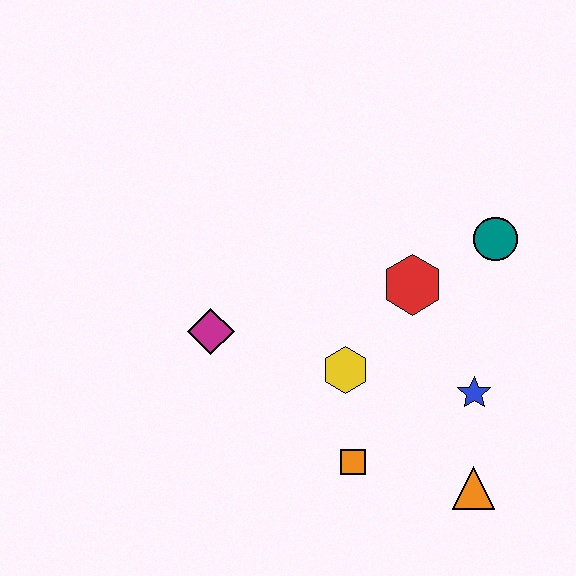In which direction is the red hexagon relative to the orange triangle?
The red hexagon is above the orange triangle.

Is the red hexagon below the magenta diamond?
No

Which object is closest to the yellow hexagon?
The orange square is closest to the yellow hexagon.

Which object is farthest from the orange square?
The teal circle is farthest from the orange square.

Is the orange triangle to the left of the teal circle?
Yes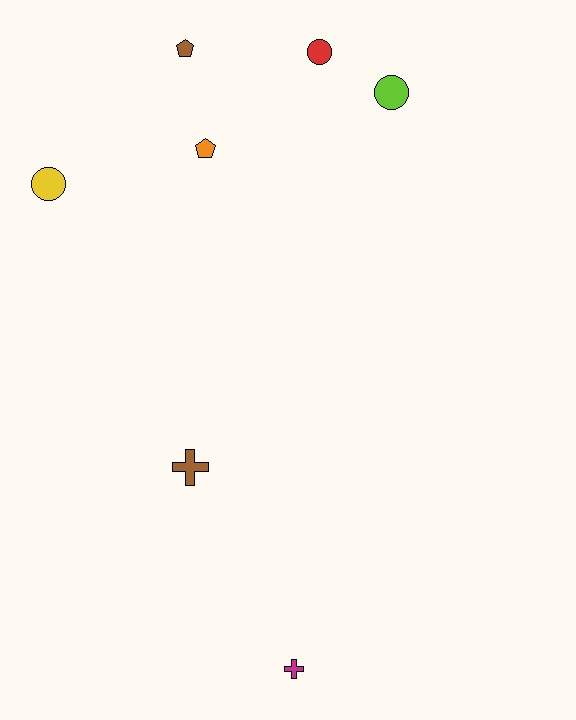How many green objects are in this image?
There are no green objects.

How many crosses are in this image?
There are 2 crosses.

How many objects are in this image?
There are 7 objects.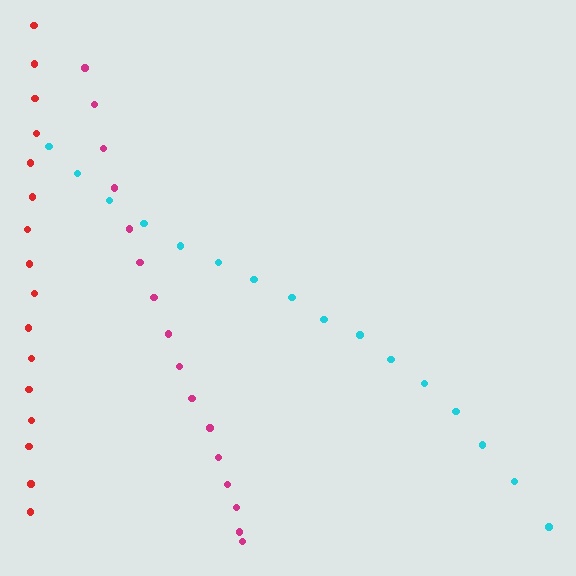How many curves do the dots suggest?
There are 3 distinct paths.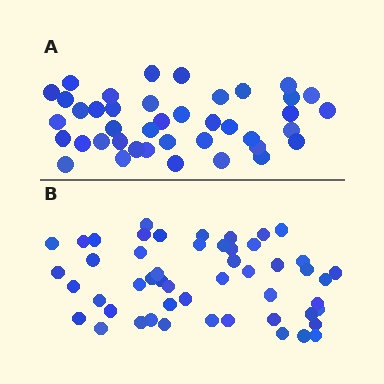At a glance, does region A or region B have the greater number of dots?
Region B (the bottom region) has more dots.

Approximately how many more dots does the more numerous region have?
Region B has roughly 10 or so more dots than region A.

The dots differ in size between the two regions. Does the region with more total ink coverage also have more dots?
No. Region A has more total ink coverage because its dots are larger, but region B actually contains more individual dots. Total area can be misleading — the number of items is what matters here.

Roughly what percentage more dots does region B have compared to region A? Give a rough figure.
About 25% more.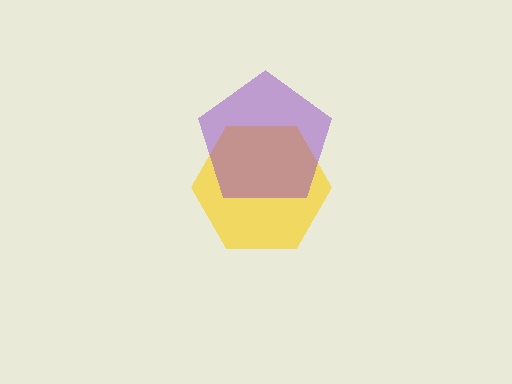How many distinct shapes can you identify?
There are 2 distinct shapes: a yellow hexagon, a purple pentagon.